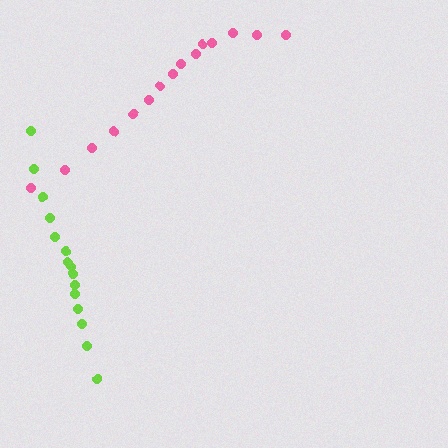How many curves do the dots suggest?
There are 2 distinct paths.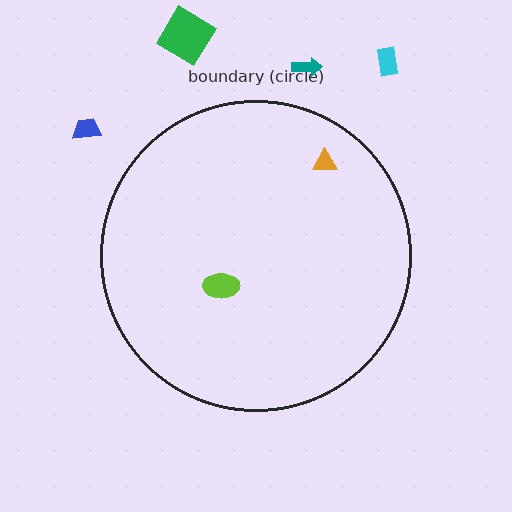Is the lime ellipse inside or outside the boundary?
Inside.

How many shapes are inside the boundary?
2 inside, 4 outside.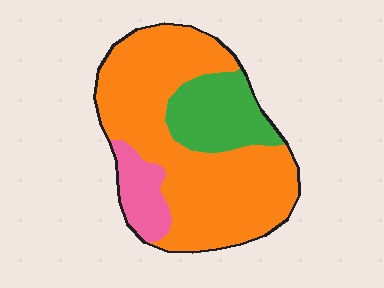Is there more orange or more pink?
Orange.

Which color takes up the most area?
Orange, at roughly 70%.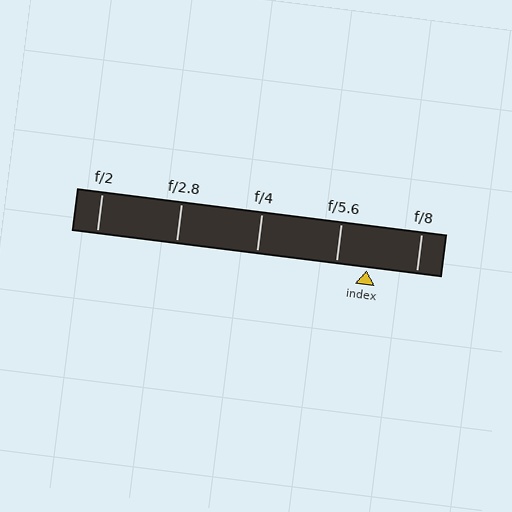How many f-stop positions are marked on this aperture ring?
There are 5 f-stop positions marked.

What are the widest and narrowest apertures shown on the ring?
The widest aperture shown is f/2 and the narrowest is f/8.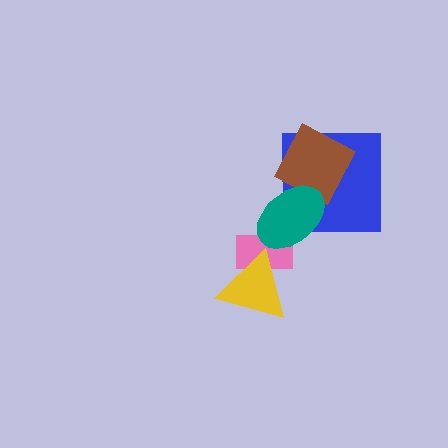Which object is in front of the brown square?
The teal ellipse is in front of the brown square.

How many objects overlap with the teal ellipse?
3 objects overlap with the teal ellipse.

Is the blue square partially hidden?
Yes, it is partially covered by another shape.